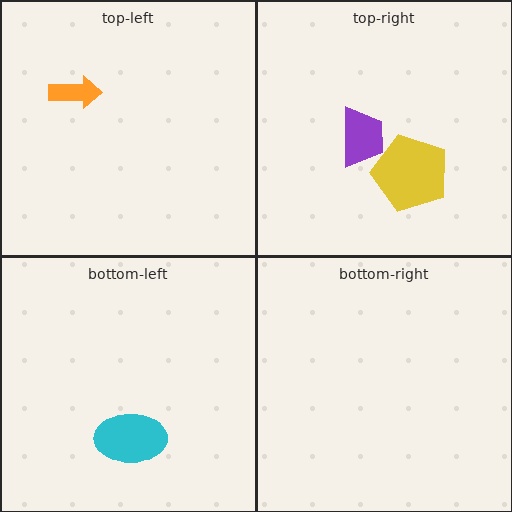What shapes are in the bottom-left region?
The cyan ellipse.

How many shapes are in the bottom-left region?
1.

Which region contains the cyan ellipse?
The bottom-left region.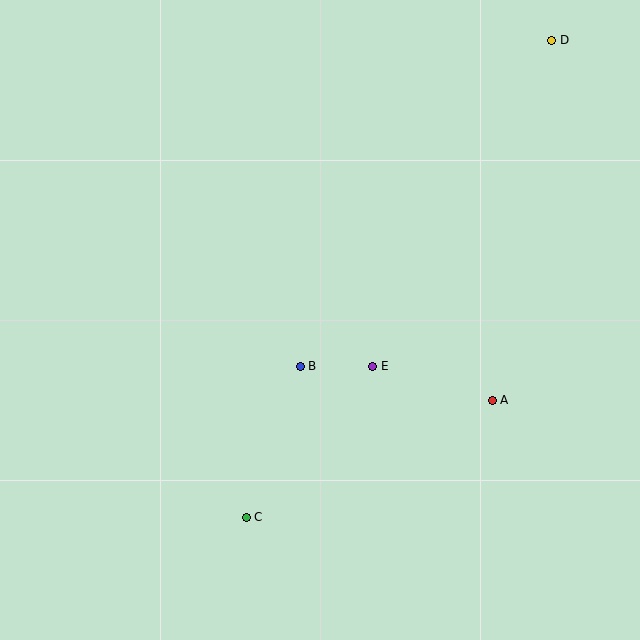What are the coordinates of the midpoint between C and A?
The midpoint between C and A is at (369, 459).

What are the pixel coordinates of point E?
Point E is at (373, 366).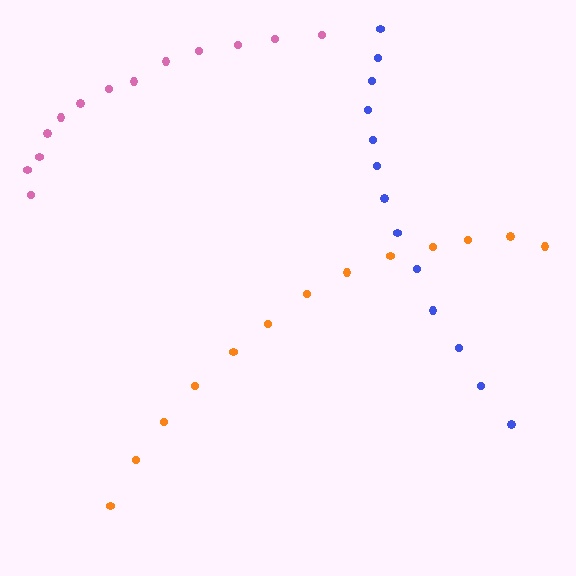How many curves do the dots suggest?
There are 3 distinct paths.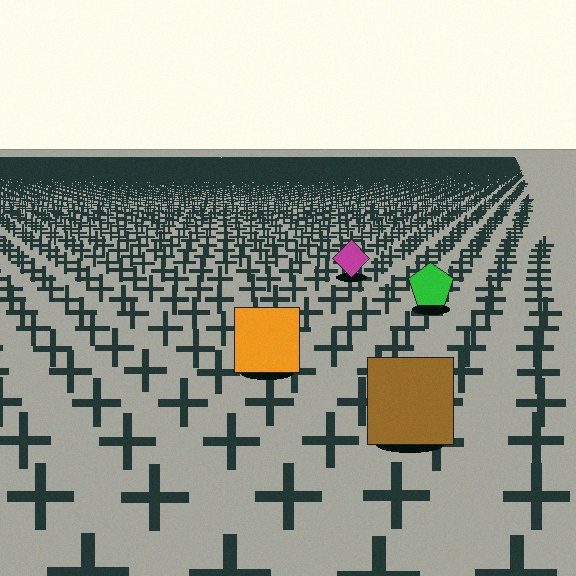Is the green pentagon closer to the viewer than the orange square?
No. The orange square is closer — you can tell from the texture gradient: the ground texture is coarser near it.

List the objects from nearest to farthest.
From nearest to farthest: the brown square, the orange square, the green pentagon, the magenta diamond.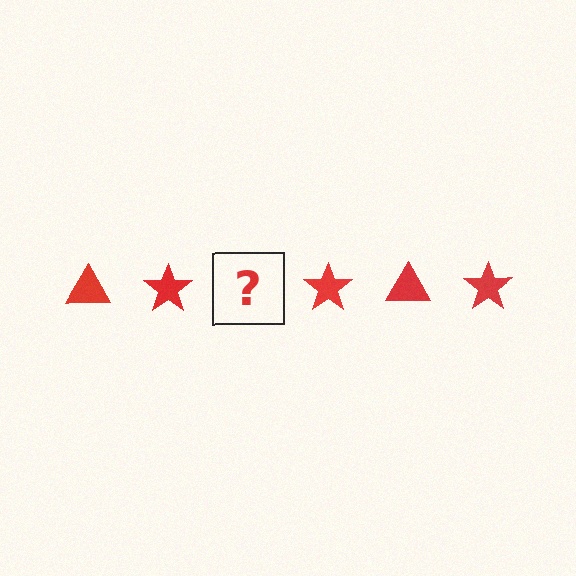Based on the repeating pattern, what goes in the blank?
The blank should be a red triangle.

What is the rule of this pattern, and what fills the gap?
The rule is that the pattern cycles through triangle, star shapes in red. The gap should be filled with a red triangle.